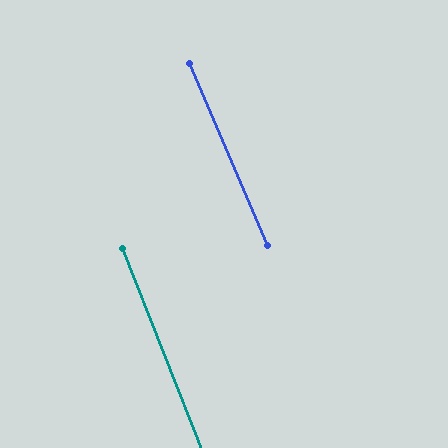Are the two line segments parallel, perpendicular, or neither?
Parallel — their directions differ by only 1.7°.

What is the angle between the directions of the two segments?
Approximately 2 degrees.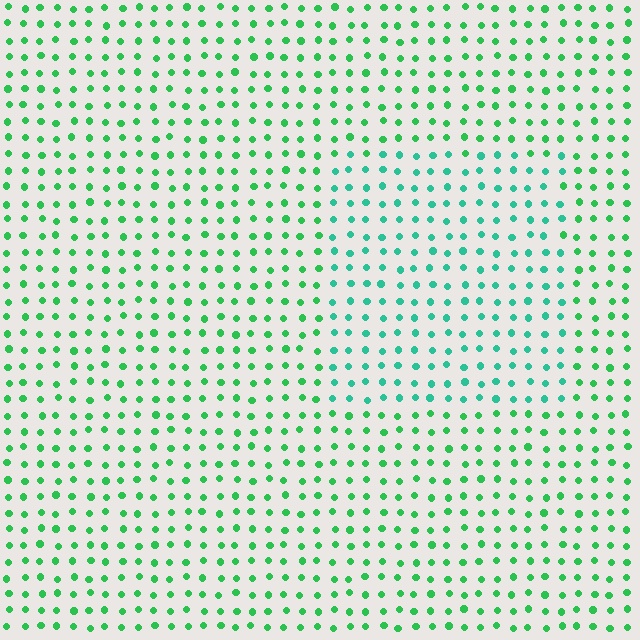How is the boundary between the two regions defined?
The boundary is defined purely by a slight shift in hue (about 29 degrees). Spacing, size, and orientation are identical on both sides.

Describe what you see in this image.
The image is filled with small green elements in a uniform arrangement. A rectangle-shaped region is visible where the elements are tinted to a slightly different hue, forming a subtle color boundary.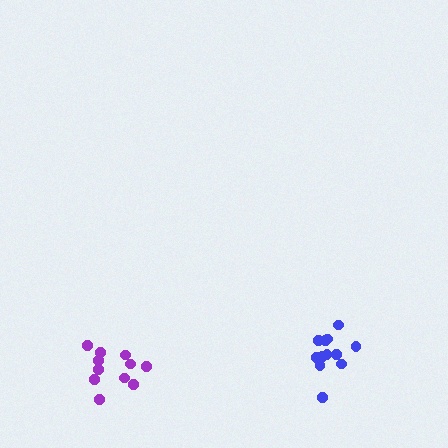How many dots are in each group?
Group 1: 11 dots, Group 2: 12 dots (23 total).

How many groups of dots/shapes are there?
There are 2 groups.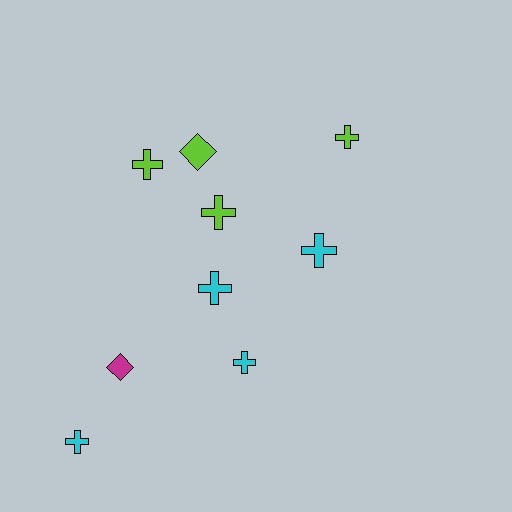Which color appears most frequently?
Cyan, with 4 objects.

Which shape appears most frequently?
Cross, with 7 objects.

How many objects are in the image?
There are 9 objects.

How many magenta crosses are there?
There are no magenta crosses.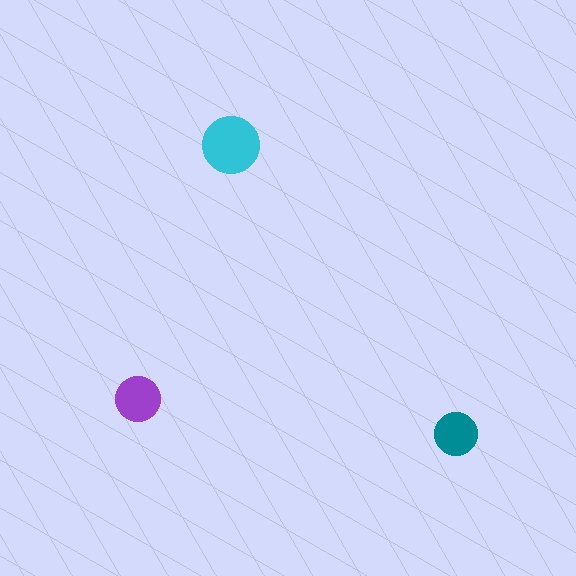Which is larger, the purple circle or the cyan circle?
The cyan one.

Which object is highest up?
The cyan circle is topmost.